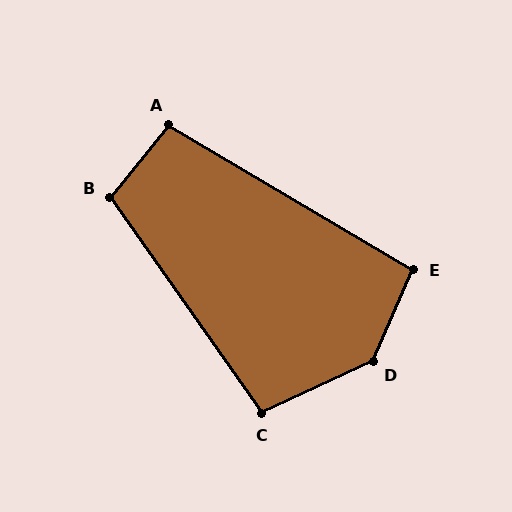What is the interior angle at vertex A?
Approximately 98 degrees (obtuse).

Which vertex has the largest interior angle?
D, at approximately 138 degrees.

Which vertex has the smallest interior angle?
E, at approximately 97 degrees.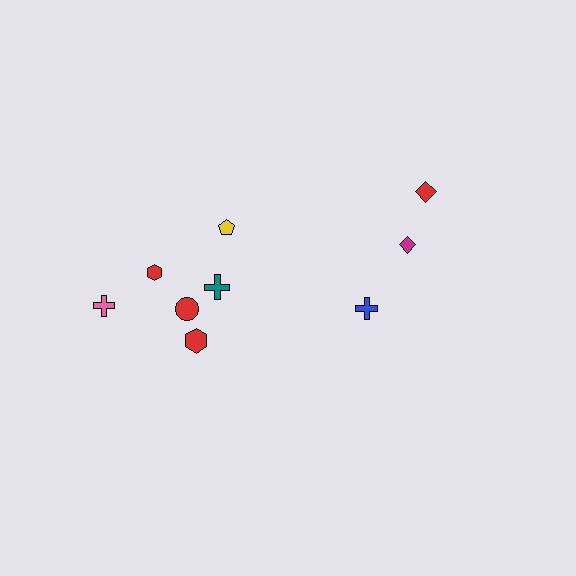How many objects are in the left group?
There are 6 objects.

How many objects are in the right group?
There are 3 objects.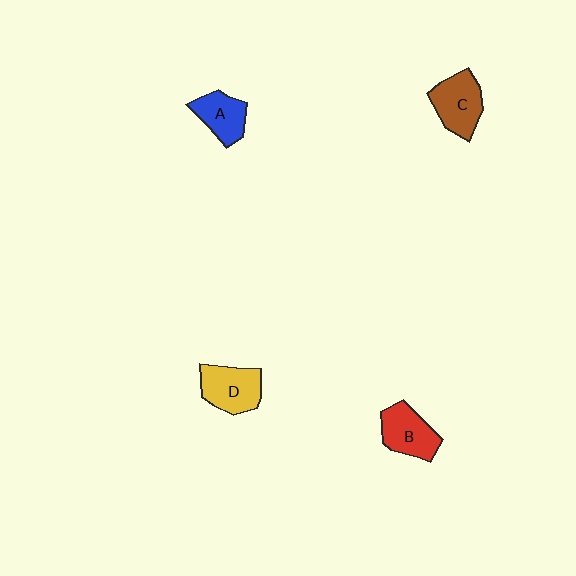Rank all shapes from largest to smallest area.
From largest to smallest: D (yellow), C (brown), B (red), A (blue).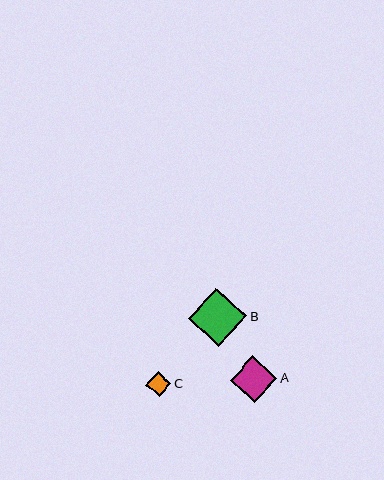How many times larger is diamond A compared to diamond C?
Diamond A is approximately 1.9 times the size of diamond C.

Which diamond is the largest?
Diamond B is the largest with a size of approximately 58 pixels.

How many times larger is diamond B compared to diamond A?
Diamond B is approximately 1.2 times the size of diamond A.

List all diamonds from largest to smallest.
From largest to smallest: B, A, C.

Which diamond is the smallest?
Diamond C is the smallest with a size of approximately 25 pixels.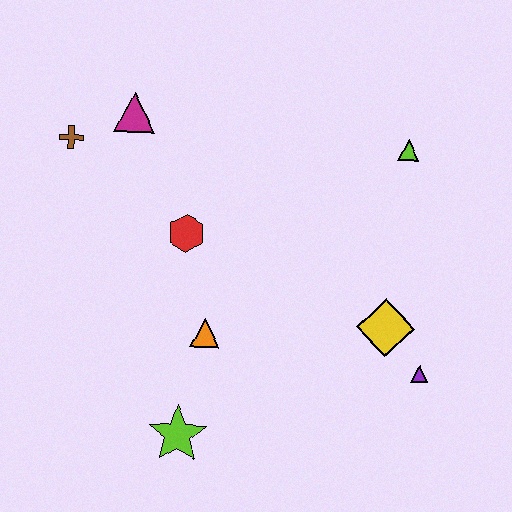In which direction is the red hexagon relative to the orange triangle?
The red hexagon is above the orange triangle.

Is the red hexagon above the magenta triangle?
No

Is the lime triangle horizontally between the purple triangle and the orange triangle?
Yes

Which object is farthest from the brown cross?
The purple triangle is farthest from the brown cross.